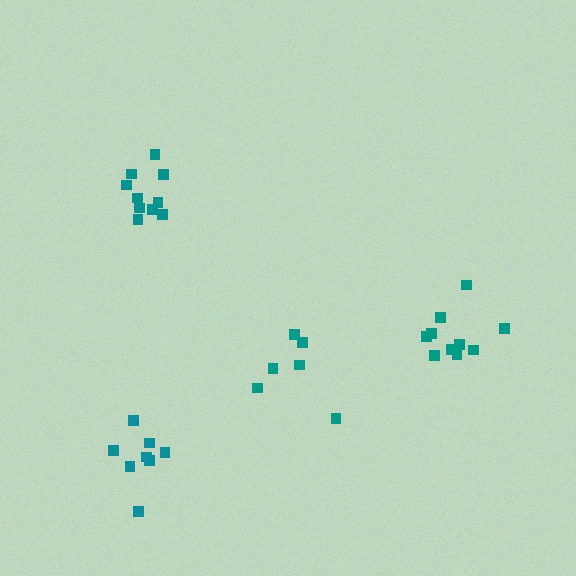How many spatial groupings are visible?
There are 4 spatial groupings.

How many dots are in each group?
Group 1: 10 dots, Group 2: 6 dots, Group 3: 10 dots, Group 4: 8 dots (34 total).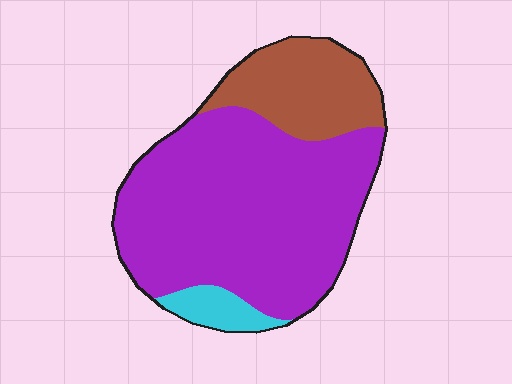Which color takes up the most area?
Purple, at roughly 70%.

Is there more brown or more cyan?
Brown.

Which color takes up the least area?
Cyan, at roughly 5%.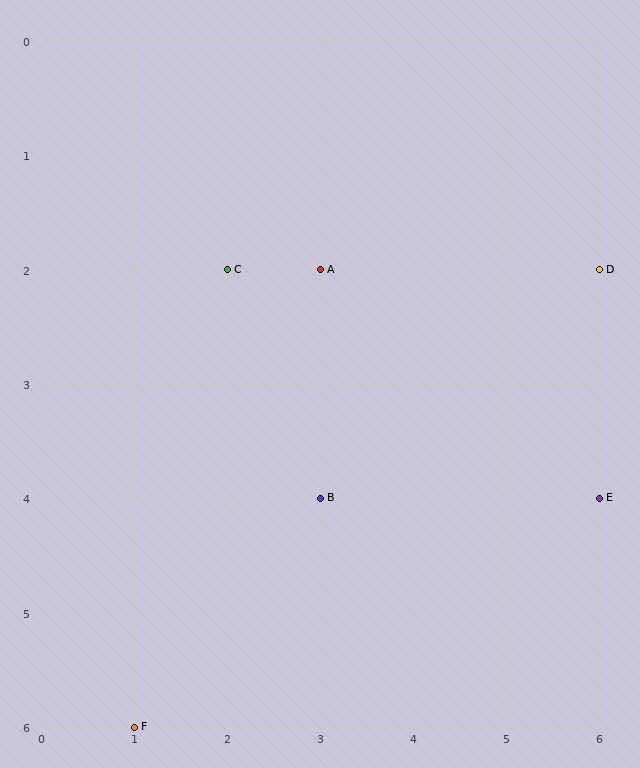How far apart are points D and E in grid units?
Points D and E are 2 rows apart.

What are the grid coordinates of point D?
Point D is at grid coordinates (6, 2).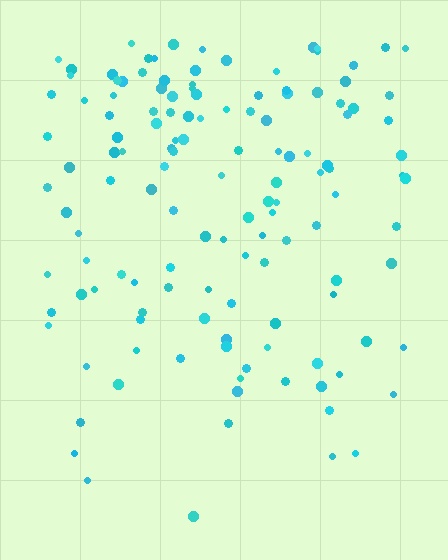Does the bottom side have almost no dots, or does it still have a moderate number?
Still a moderate number, just noticeably fewer than the top.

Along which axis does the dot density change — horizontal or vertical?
Vertical.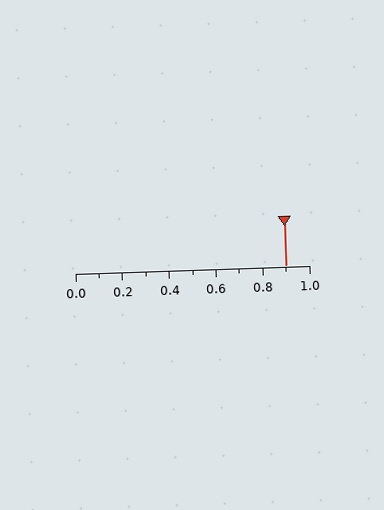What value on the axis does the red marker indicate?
The marker indicates approximately 0.9.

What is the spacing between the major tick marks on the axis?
The major ticks are spaced 0.2 apart.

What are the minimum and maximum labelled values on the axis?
The axis runs from 0.0 to 1.0.